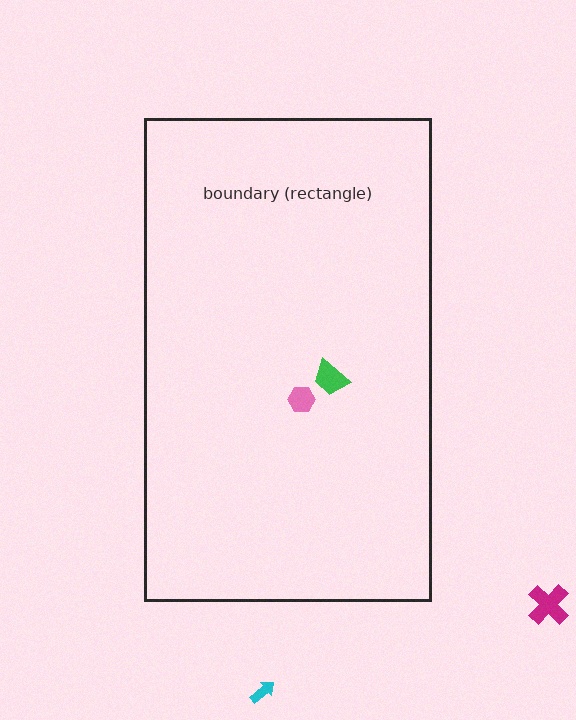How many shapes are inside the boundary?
2 inside, 2 outside.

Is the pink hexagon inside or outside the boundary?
Inside.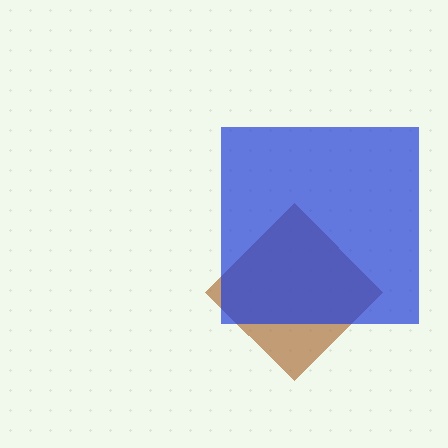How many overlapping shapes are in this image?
There are 2 overlapping shapes in the image.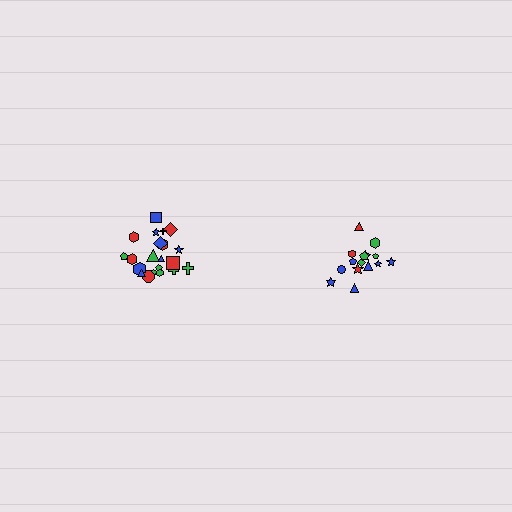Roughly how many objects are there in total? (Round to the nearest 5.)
Roughly 35 objects in total.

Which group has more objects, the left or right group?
The left group.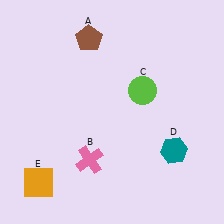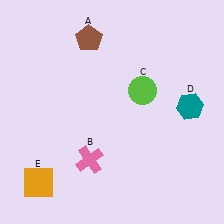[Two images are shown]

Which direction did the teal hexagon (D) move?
The teal hexagon (D) moved up.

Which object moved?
The teal hexagon (D) moved up.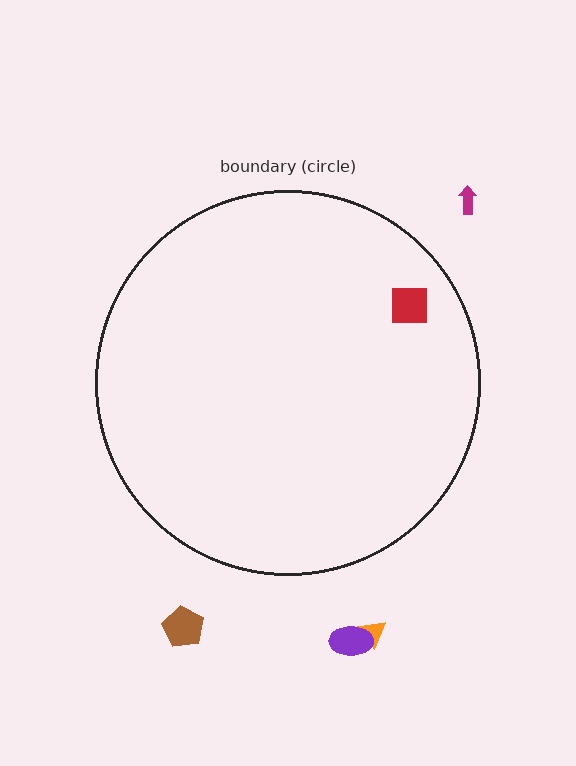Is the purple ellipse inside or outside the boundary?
Outside.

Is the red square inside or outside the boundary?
Inside.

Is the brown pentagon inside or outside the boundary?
Outside.